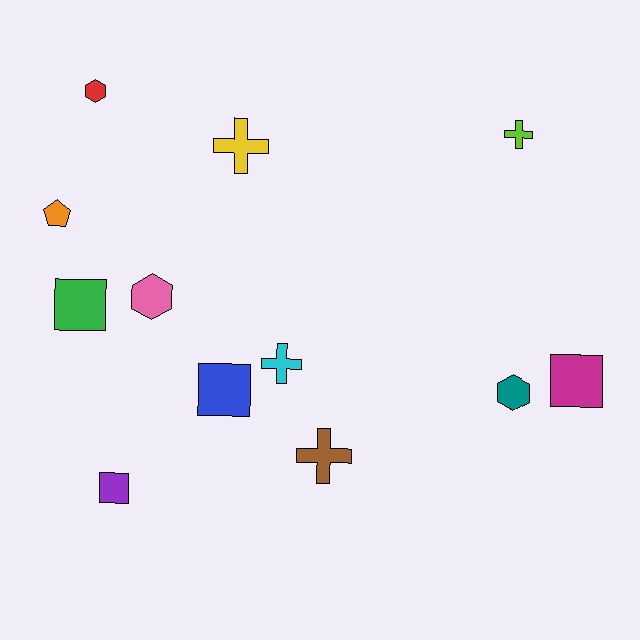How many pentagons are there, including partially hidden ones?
There is 1 pentagon.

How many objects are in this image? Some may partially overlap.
There are 12 objects.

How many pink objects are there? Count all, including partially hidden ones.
There is 1 pink object.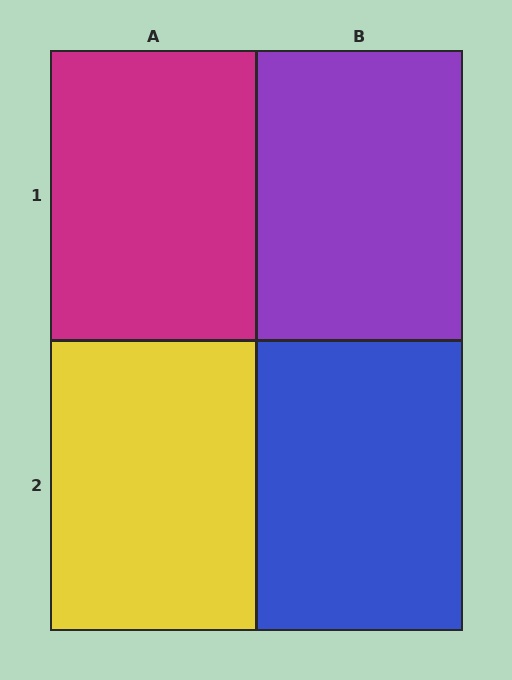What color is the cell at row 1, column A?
Magenta.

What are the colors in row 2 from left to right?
Yellow, blue.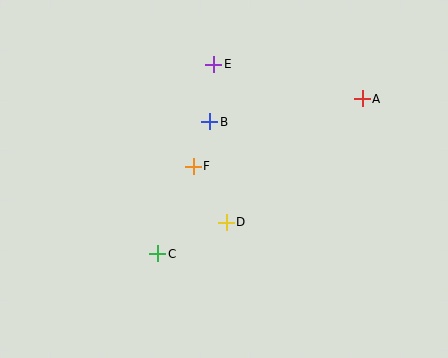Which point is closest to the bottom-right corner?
Point D is closest to the bottom-right corner.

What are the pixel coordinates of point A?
Point A is at (362, 99).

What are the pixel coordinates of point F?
Point F is at (193, 166).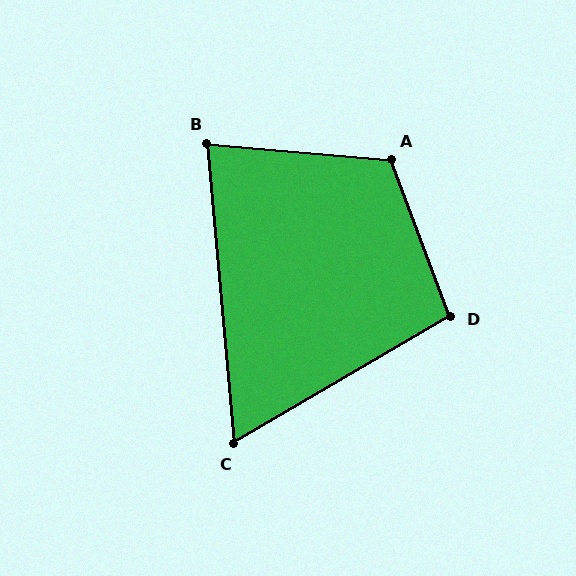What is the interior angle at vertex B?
Approximately 80 degrees (acute).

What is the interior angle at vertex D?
Approximately 100 degrees (obtuse).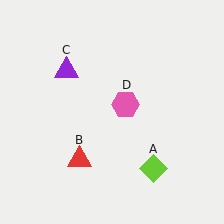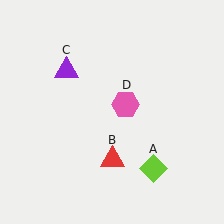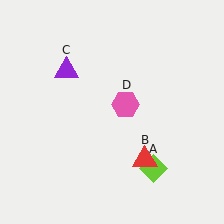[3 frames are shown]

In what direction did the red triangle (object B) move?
The red triangle (object B) moved right.